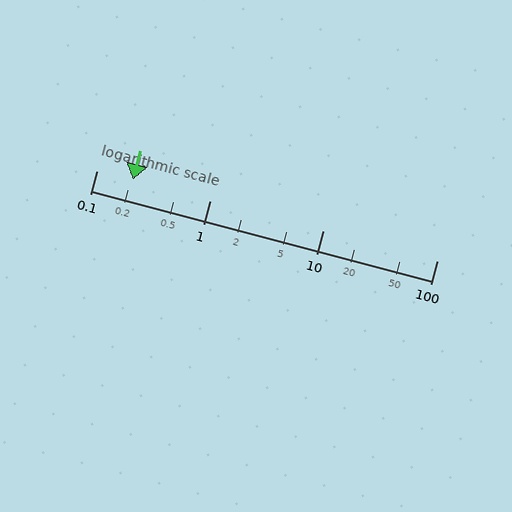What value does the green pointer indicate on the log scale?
The pointer indicates approximately 0.21.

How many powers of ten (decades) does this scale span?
The scale spans 3 decades, from 0.1 to 100.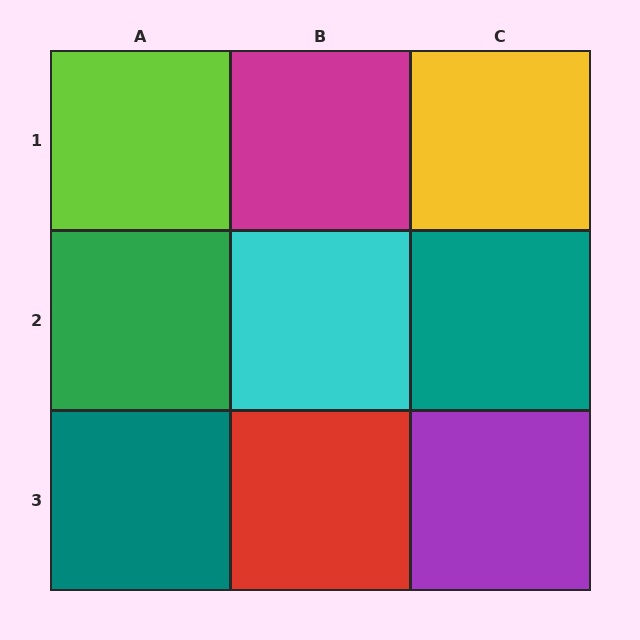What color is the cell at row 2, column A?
Green.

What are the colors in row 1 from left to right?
Lime, magenta, yellow.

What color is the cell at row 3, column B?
Red.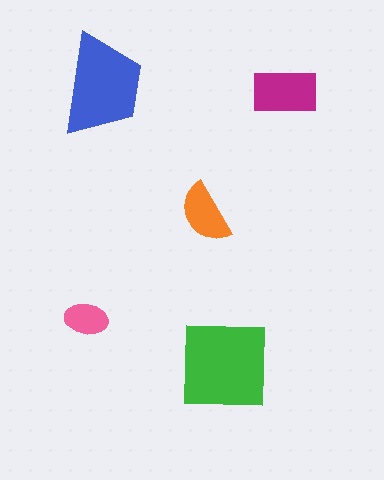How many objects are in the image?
There are 5 objects in the image.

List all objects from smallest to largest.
The pink ellipse, the orange semicircle, the magenta rectangle, the blue trapezoid, the green square.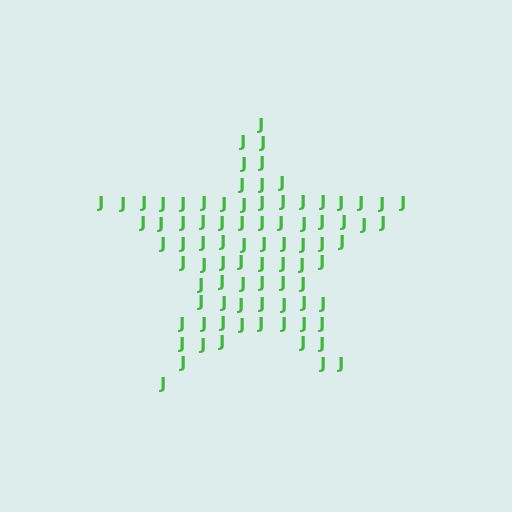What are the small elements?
The small elements are letter J's.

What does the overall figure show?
The overall figure shows a star.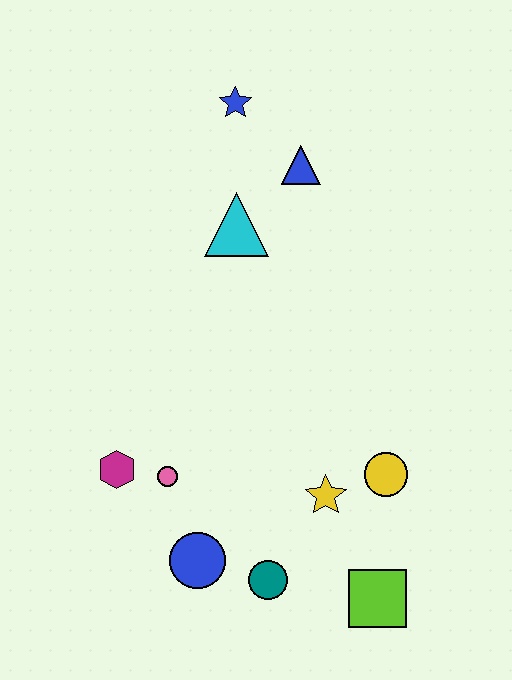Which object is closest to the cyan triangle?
The blue triangle is closest to the cyan triangle.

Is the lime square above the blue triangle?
No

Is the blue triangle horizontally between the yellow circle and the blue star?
Yes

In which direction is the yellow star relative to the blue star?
The yellow star is below the blue star.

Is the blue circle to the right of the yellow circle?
No